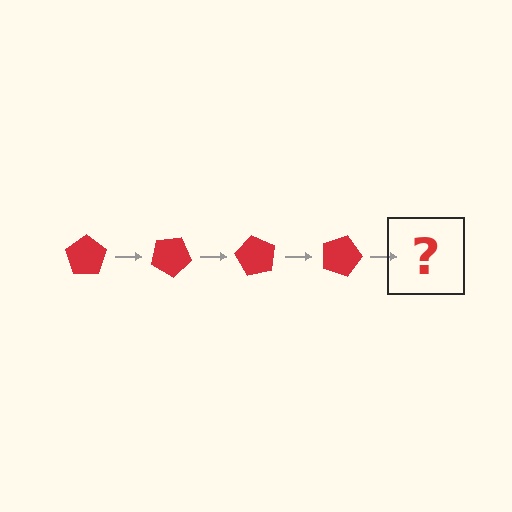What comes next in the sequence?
The next element should be a red pentagon rotated 120 degrees.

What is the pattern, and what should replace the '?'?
The pattern is that the pentagon rotates 30 degrees each step. The '?' should be a red pentagon rotated 120 degrees.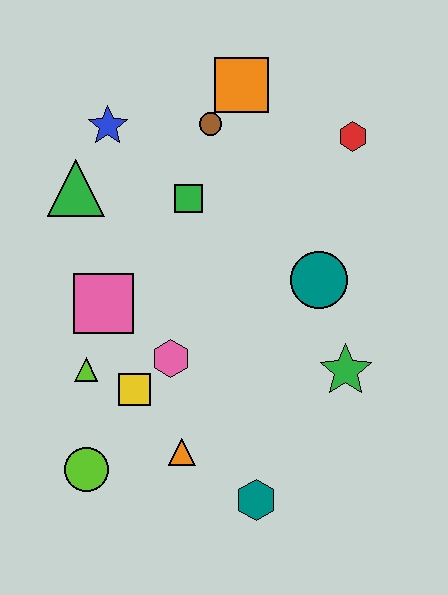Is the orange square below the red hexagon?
No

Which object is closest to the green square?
The brown circle is closest to the green square.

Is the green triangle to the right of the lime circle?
No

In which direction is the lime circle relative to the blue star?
The lime circle is below the blue star.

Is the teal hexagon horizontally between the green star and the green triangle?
Yes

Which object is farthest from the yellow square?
The red hexagon is farthest from the yellow square.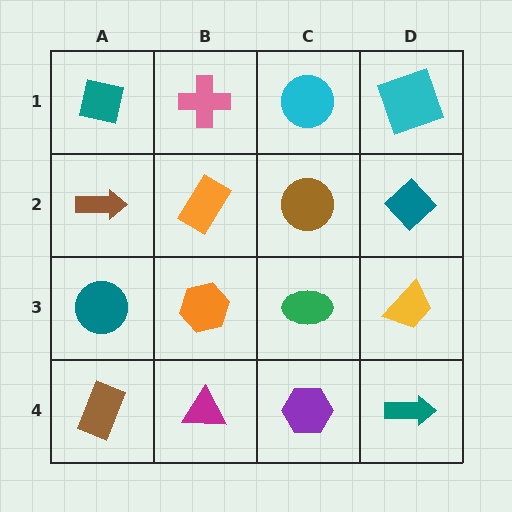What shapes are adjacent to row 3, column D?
A teal diamond (row 2, column D), a teal arrow (row 4, column D), a green ellipse (row 3, column C).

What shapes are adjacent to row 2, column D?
A cyan square (row 1, column D), a yellow trapezoid (row 3, column D), a brown circle (row 2, column C).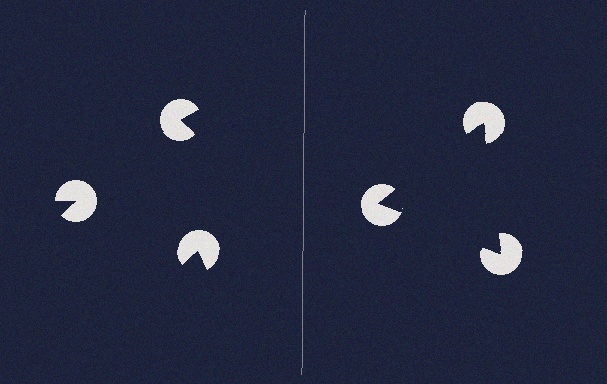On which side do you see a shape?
An illusory triangle appears on the right side. On the left side the wedge cuts are rotated, so no coherent shape forms.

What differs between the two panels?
The pac-man discs are positioned identically on both sides; only the wedge orientations differ. On the right they align to a triangle; on the left they are misaligned.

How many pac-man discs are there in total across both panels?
6 — 3 on each side.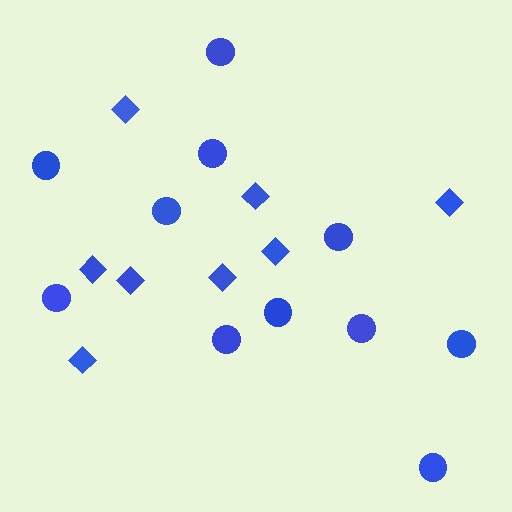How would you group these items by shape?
There are 2 groups: one group of diamonds (8) and one group of circles (11).